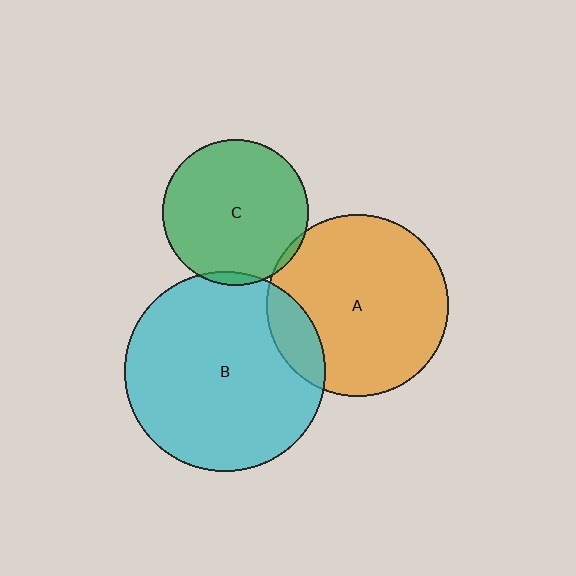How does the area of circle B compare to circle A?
Approximately 1.2 times.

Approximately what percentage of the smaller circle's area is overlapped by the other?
Approximately 15%.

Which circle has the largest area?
Circle B (cyan).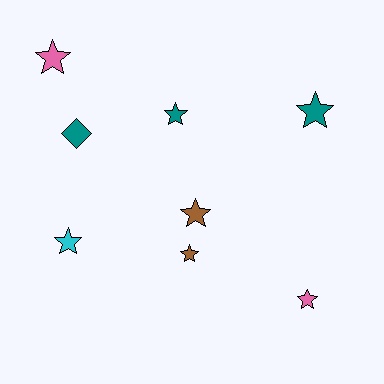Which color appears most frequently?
Teal, with 3 objects.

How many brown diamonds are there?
There are no brown diamonds.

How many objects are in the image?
There are 8 objects.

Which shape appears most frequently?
Star, with 7 objects.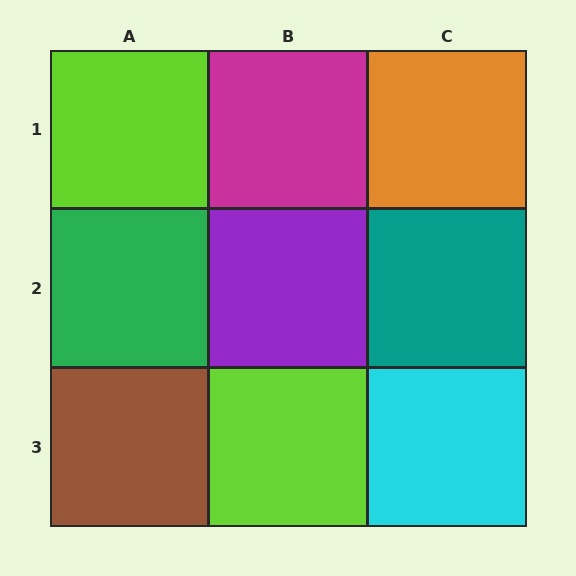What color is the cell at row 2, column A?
Green.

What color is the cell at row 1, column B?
Magenta.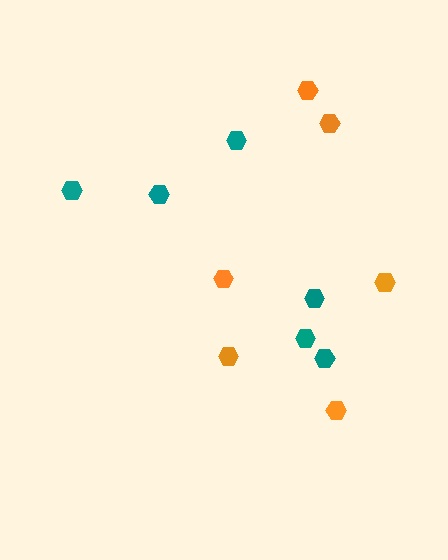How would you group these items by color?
There are 2 groups: one group of orange hexagons (6) and one group of teal hexagons (6).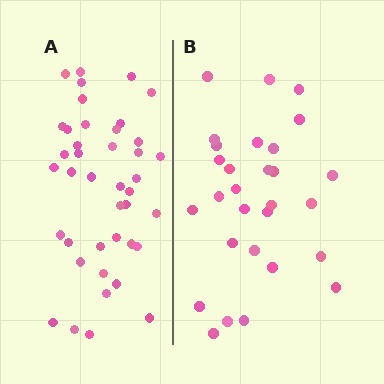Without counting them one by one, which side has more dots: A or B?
Region A (the left region) has more dots.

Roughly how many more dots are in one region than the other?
Region A has roughly 12 or so more dots than region B.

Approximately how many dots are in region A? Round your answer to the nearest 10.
About 40 dots. (The exact count is 41, which rounds to 40.)